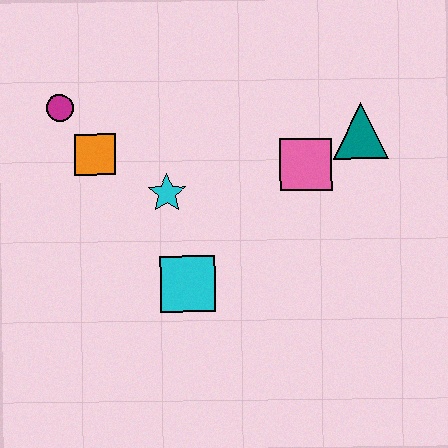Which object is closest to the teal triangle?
The pink square is closest to the teal triangle.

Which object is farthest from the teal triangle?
The magenta circle is farthest from the teal triangle.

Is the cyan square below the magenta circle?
Yes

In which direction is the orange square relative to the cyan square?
The orange square is above the cyan square.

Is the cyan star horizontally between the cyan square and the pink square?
No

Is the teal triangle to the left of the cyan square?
No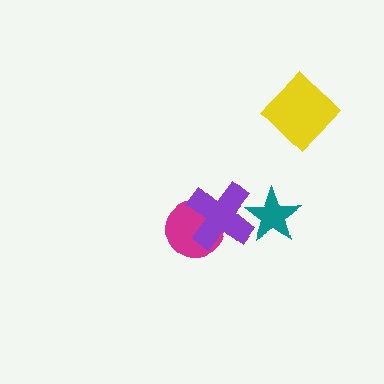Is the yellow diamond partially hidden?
No, no other shape covers it.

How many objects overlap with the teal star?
1 object overlaps with the teal star.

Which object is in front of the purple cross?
The teal star is in front of the purple cross.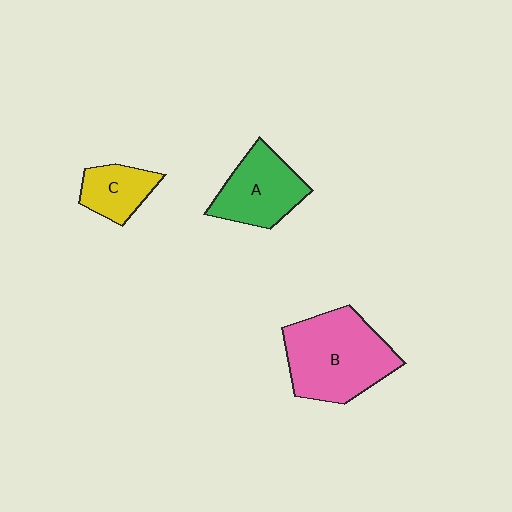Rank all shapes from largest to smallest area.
From largest to smallest: B (pink), A (green), C (yellow).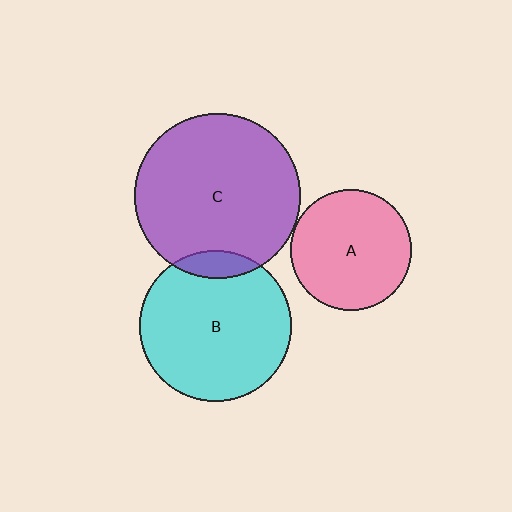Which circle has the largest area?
Circle C (purple).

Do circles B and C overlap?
Yes.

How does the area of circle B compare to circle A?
Approximately 1.6 times.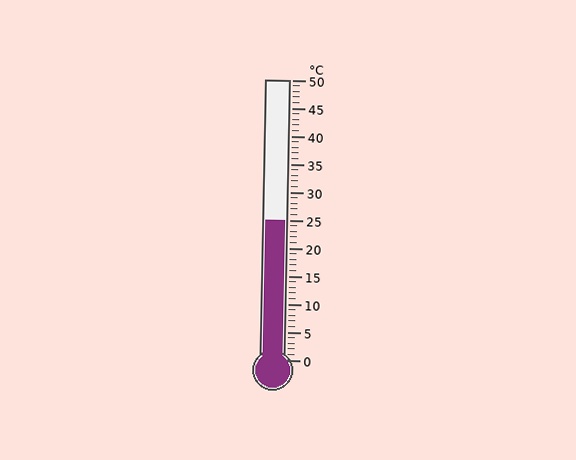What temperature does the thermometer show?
The thermometer shows approximately 25°C.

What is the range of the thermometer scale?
The thermometer scale ranges from 0°C to 50°C.